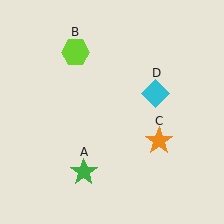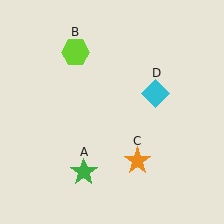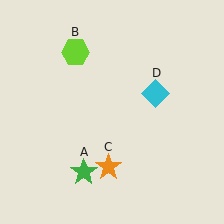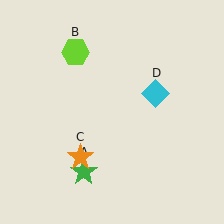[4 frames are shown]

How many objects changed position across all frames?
1 object changed position: orange star (object C).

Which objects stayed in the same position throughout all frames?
Green star (object A) and lime hexagon (object B) and cyan diamond (object D) remained stationary.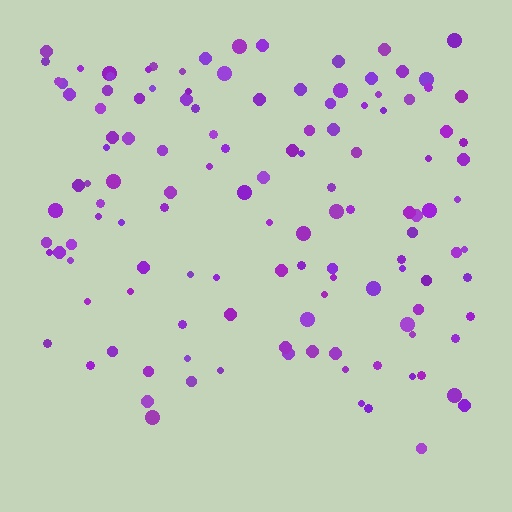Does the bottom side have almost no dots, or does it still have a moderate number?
Still a moderate number, just noticeably fewer than the top.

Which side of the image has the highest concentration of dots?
The top.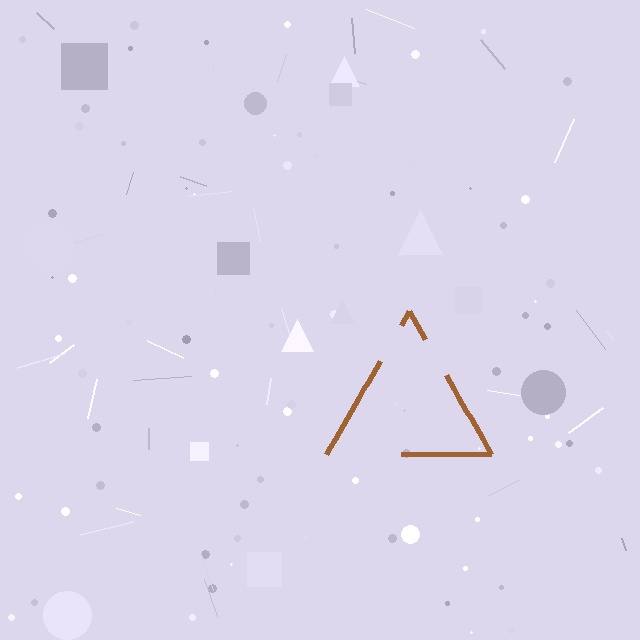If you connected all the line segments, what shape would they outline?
They would outline a triangle.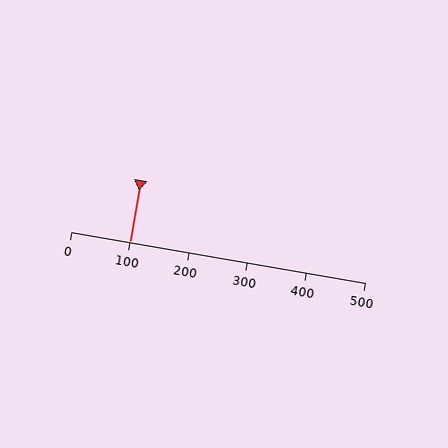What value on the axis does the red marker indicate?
The marker indicates approximately 100.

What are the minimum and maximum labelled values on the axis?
The axis runs from 0 to 500.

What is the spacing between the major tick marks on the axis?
The major ticks are spaced 100 apart.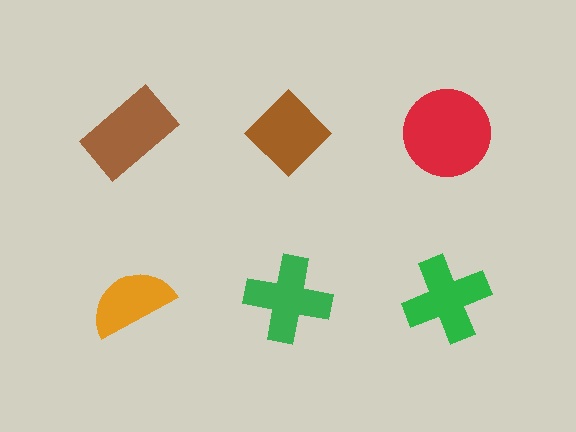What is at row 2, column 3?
A green cross.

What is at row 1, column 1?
A brown rectangle.